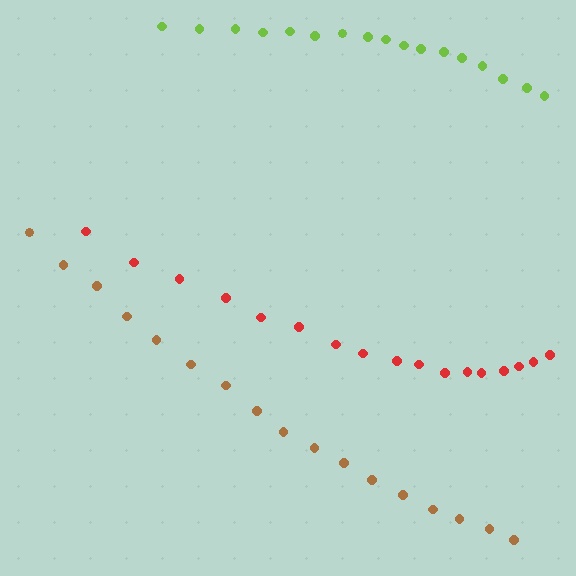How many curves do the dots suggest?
There are 3 distinct paths.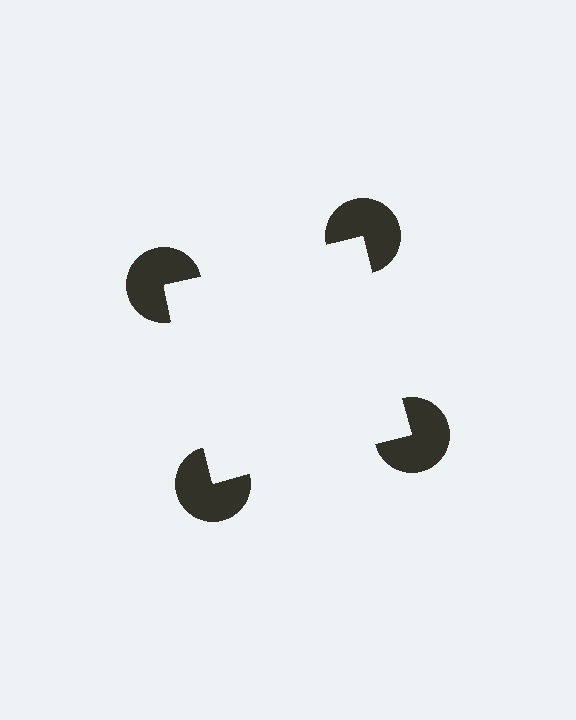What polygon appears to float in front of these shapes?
An illusory square — its edges are inferred from the aligned wedge cuts in the pac-man discs, not physically drawn.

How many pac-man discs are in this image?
There are 4 — one at each vertex of the illusory square.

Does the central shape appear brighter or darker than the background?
It typically appears slightly brighter than the background, even though no actual brightness change is drawn.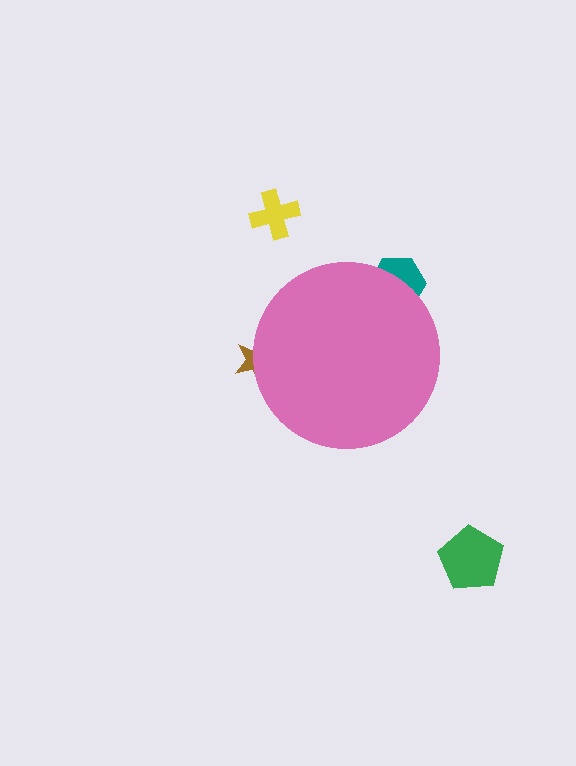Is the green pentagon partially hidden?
No, the green pentagon is fully visible.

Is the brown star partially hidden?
Yes, the brown star is partially hidden behind the pink circle.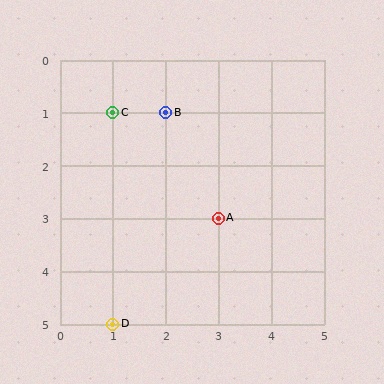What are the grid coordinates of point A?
Point A is at grid coordinates (3, 3).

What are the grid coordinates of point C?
Point C is at grid coordinates (1, 1).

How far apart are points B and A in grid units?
Points B and A are 1 column and 2 rows apart (about 2.2 grid units diagonally).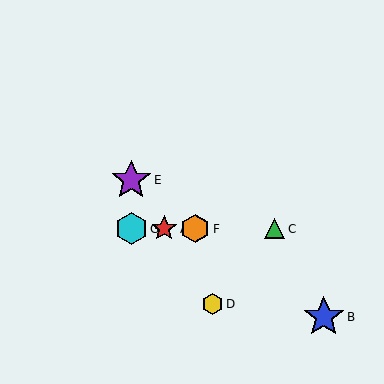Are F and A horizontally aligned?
Yes, both are at y≈229.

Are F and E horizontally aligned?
No, F is at y≈229 and E is at y≈180.